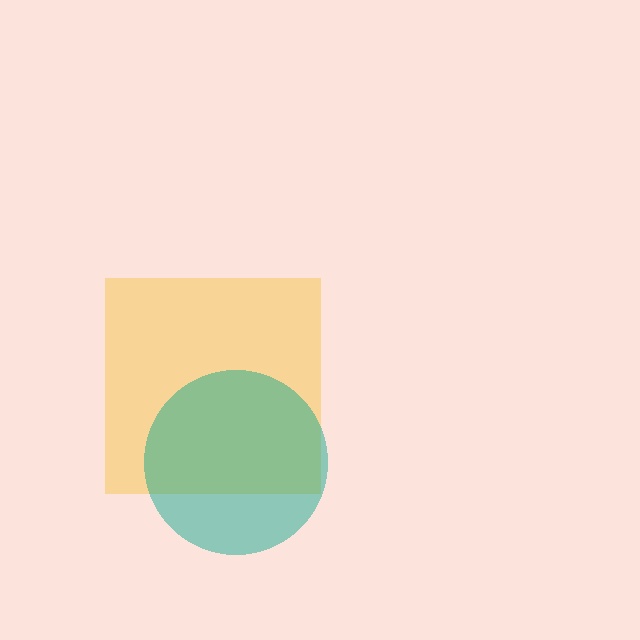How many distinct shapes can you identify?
There are 2 distinct shapes: a yellow square, a teal circle.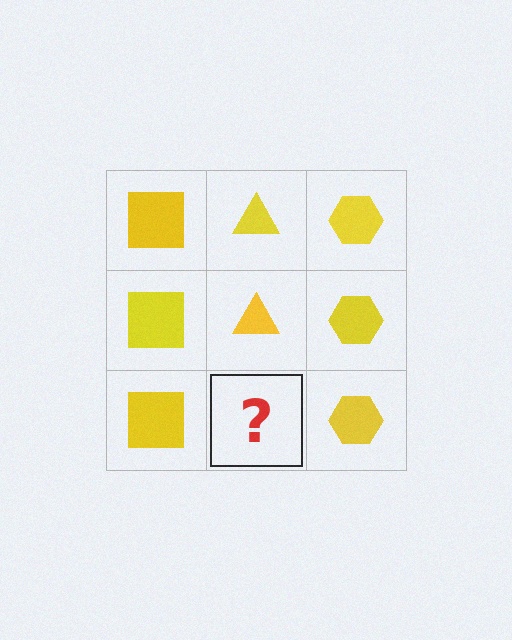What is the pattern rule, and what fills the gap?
The rule is that each column has a consistent shape. The gap should be filled with a yellow triangle.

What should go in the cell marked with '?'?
The missing cell should contain a yellow triangle.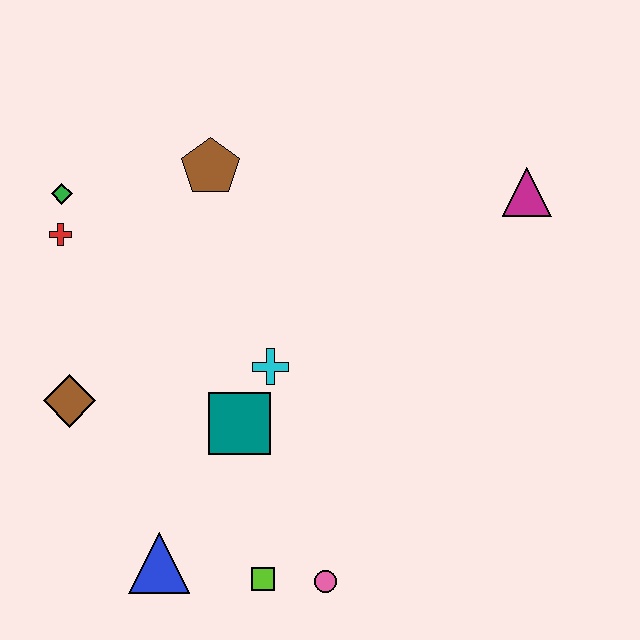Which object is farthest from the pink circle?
The green diamond is farthest from the pink circle.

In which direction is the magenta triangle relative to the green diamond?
The magenta triangle is to the right of the green diamond.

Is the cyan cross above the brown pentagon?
No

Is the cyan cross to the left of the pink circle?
Yes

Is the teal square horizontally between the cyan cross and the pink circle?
No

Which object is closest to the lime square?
The pink circle is closest to the lime square.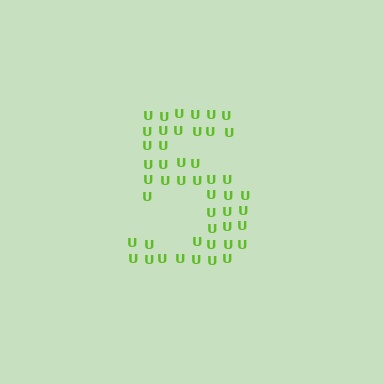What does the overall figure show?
The overall figure shows the digit 5.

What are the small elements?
The small elements are letter U's.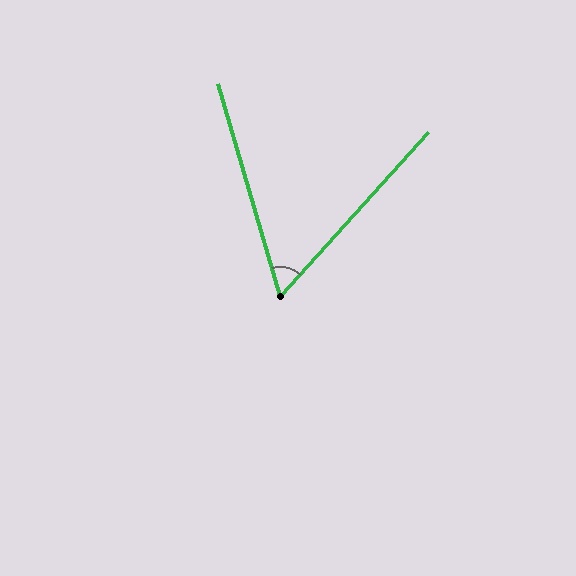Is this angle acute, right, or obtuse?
It is acute.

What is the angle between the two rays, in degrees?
Approximately 58 degrees.